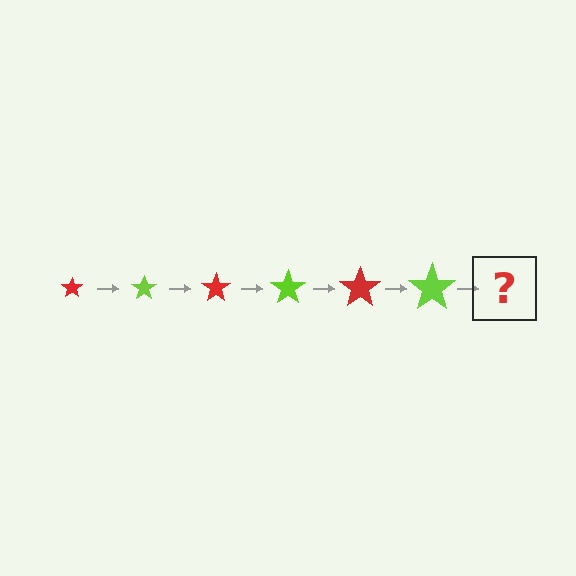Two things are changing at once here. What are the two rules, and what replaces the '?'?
The two rules are that the star grows larger each step and the color cycles through red and lime. The '?' should be a red star, larger than the previous one.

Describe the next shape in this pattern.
It should be a red star, larger than the previous one.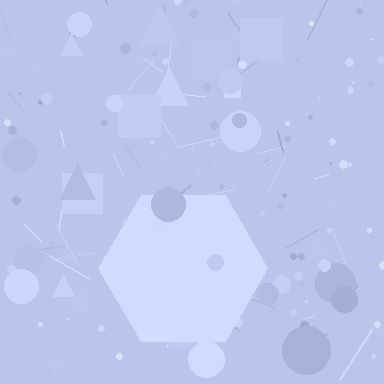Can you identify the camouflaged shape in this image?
The camouflaged shape is a hexagon.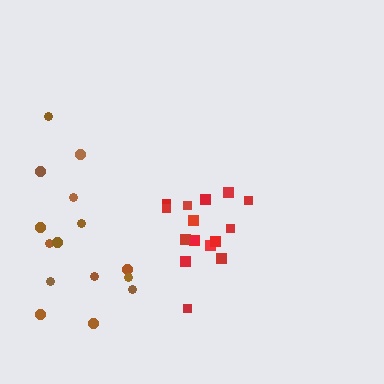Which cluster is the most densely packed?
Red.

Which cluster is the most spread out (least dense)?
Brown.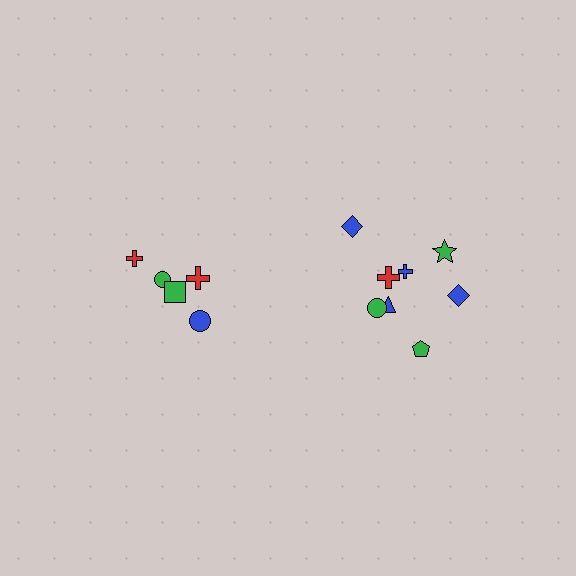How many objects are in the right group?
There are 8 objects.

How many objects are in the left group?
There are 5 objects.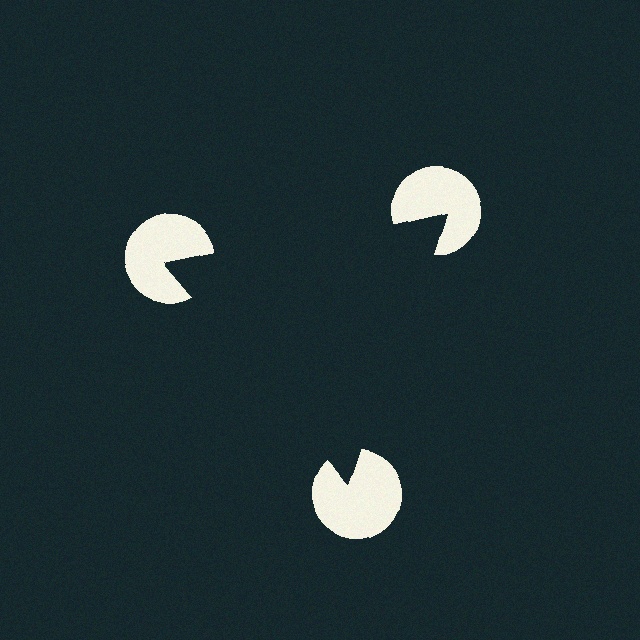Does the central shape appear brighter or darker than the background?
It typically appears slightly darker than the background, even though no actual brightness change is drawn.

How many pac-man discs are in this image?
There are 3 — one at each vertex of the illusory triangle.